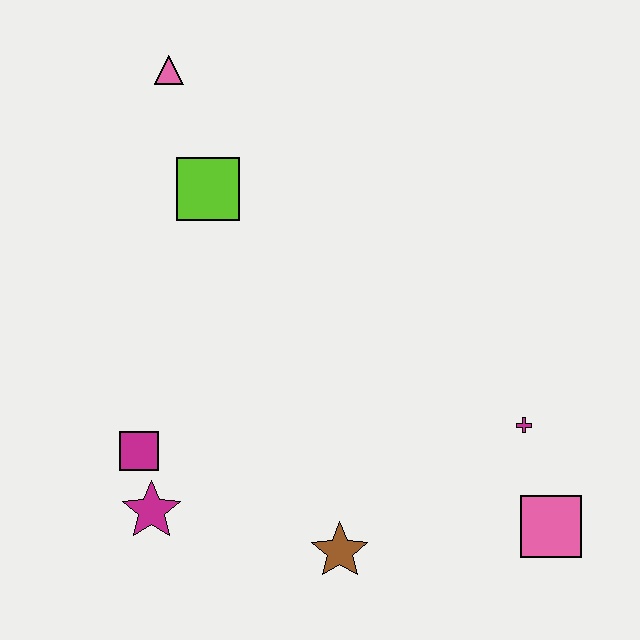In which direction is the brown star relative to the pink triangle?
The brown star is below the pink triangle.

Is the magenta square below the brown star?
No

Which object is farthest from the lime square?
The pink square is farthest from the lime square.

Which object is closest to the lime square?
The pink triangle is closest to the lime square.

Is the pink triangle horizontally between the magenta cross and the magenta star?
Yes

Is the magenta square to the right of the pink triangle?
No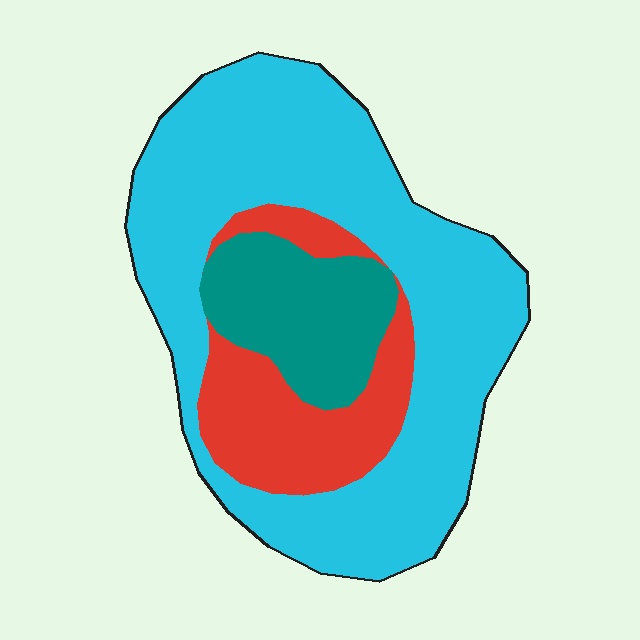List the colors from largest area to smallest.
From largest to smallest: cyan, red, teal.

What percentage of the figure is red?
Red covers around 20% of the figure.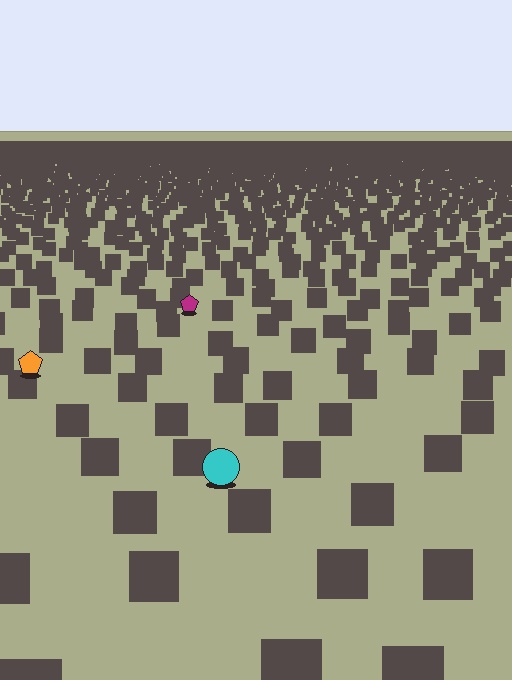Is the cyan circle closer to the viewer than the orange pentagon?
Yes. The cyan circle is closer — you can tell from the texture gradient: the ground texture is coarser near it.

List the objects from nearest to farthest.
From nearest to farthest: the cyan circle, the orange pentagon, the magenta pentagon.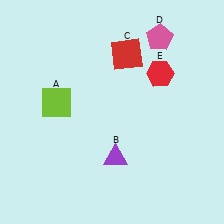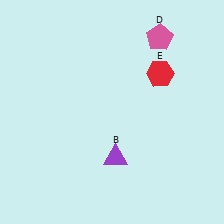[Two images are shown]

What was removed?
The lime square (A), the red square (C) were removed in Image 2.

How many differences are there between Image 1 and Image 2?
There are 2 differences between the two images.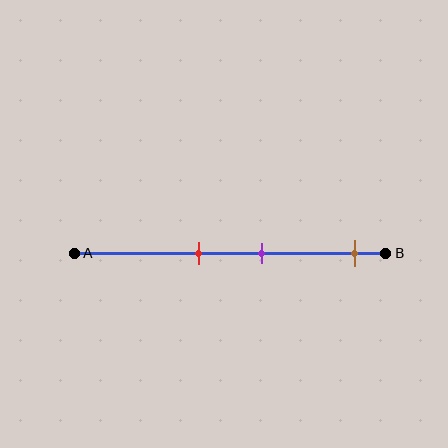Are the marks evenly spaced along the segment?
No, the marks are not evenly spaced.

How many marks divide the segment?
There are 3 marks dividing the segment.